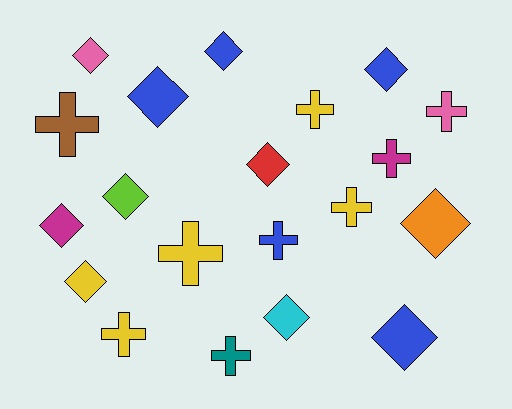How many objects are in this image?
There are 20 objects.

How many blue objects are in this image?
There are 5 blue objects.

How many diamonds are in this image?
There are 11 diamonds.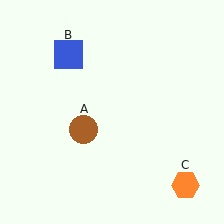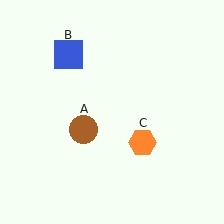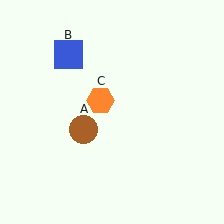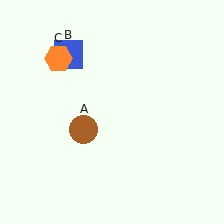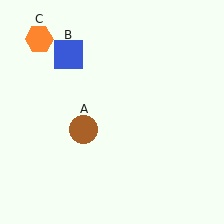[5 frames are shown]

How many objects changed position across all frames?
1 object changed position: orange hexagon (object C).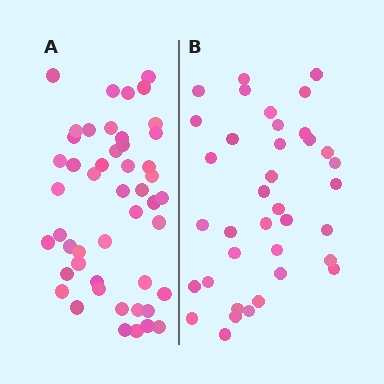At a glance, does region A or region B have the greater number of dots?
Region A (the left region) has more dots.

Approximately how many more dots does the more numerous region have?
Region A has roughly 12 or so more dots than region B.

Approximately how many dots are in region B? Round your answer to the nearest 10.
About 40 dots. (The exact count is 37, which rounds to 40.)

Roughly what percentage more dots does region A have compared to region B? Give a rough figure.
About 30% more.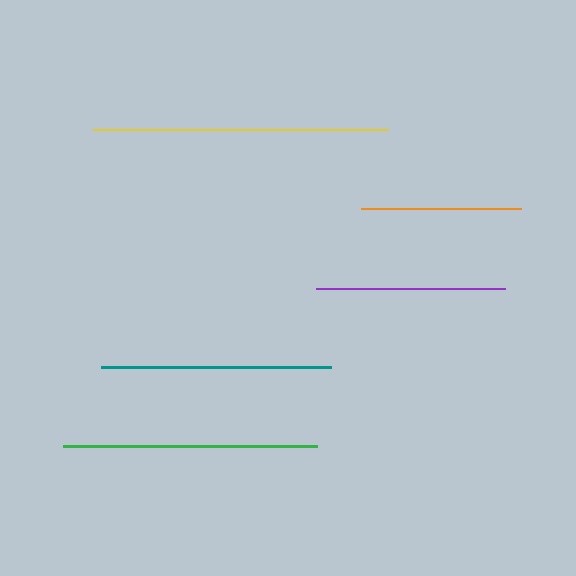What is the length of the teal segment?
The teal segment is approximately 230 pixels long.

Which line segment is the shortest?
The orange line is the shortest at approximately 160 pixels.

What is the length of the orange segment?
The orange segment is approximately 160 pixels long.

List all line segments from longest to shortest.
From longest to shortest: yellow, green, teal, purple, orange.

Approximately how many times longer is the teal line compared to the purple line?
The teal line is approximately 1.2 times the length of the purple line.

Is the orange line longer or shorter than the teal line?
The teal line is longer than the orange line.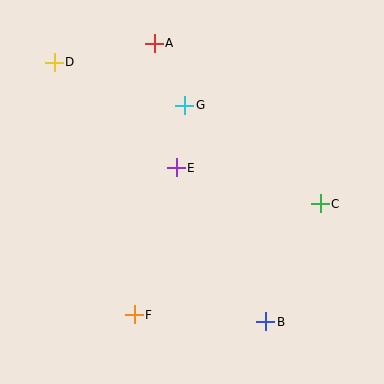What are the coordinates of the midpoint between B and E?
The midpoint between B and E is at (221, 245).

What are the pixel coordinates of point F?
Point F is at (134, 315).